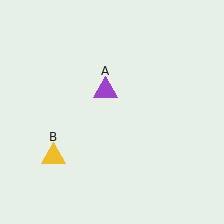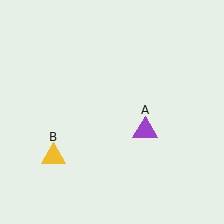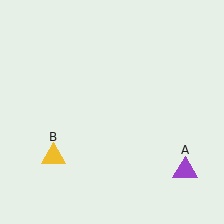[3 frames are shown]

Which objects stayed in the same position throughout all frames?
Yellow triangle (object B) remained stationary.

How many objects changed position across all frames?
1 object changed position: purple triangle (object A).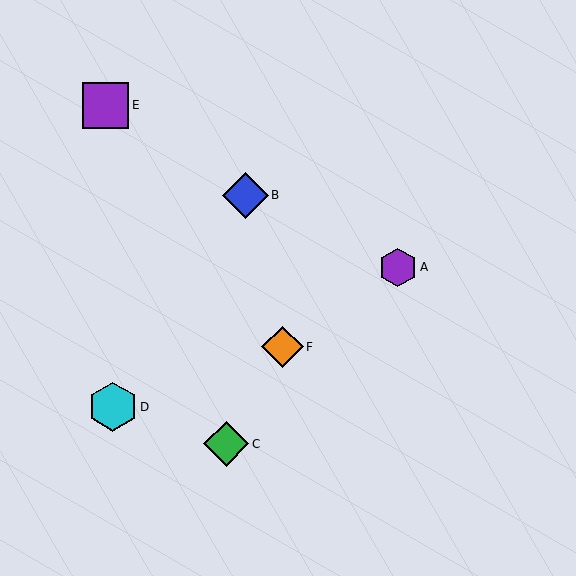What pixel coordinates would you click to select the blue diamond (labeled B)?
Click at (245, 195) to select the blue diamond B.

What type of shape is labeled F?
Shape F is an orange diamond.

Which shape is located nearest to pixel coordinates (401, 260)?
The purple hexagon (labeled A) at (398, 267) is nearest to that location.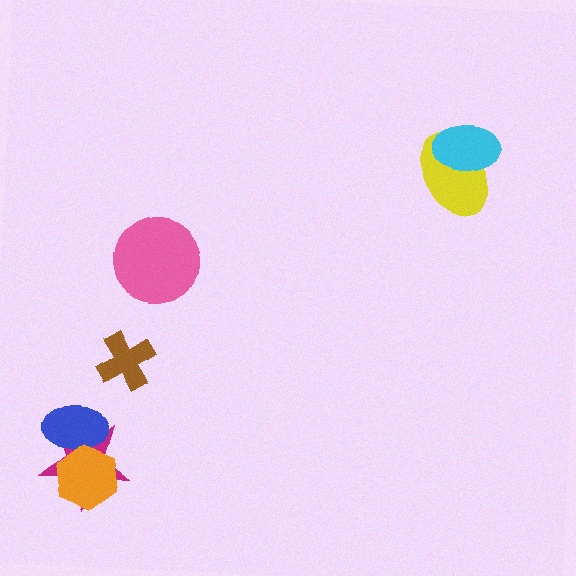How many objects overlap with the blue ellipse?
2 objects overlap with the blue ellipse.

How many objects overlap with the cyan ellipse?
1 object overlaps with the cyan ellipse.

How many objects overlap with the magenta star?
2 objects overlap with the magenta star.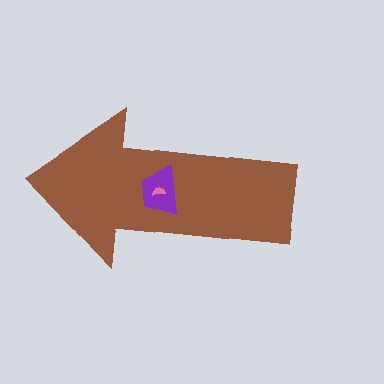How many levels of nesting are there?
3.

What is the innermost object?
The pink semicircle.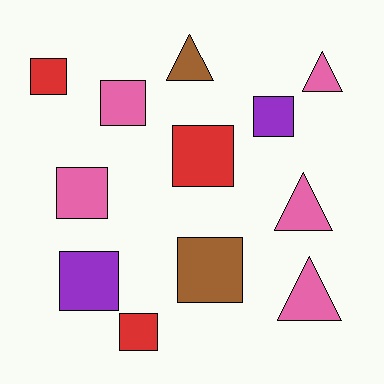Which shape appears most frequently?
Square, with 8 objects.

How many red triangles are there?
There are no red triangles.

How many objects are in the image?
There are 12 objects.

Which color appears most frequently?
Pink, with 5 objects.